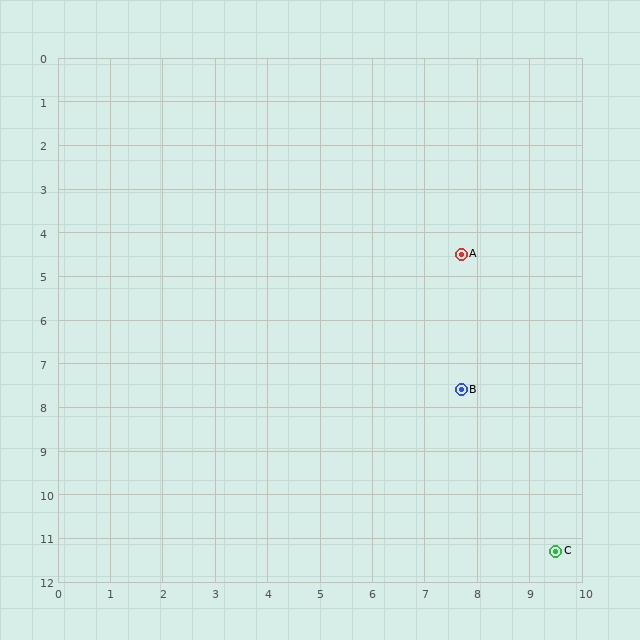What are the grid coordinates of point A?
Point A is at approximately (7.7, 4.5).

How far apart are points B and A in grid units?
Points B and A are about 3.1 grid units apart.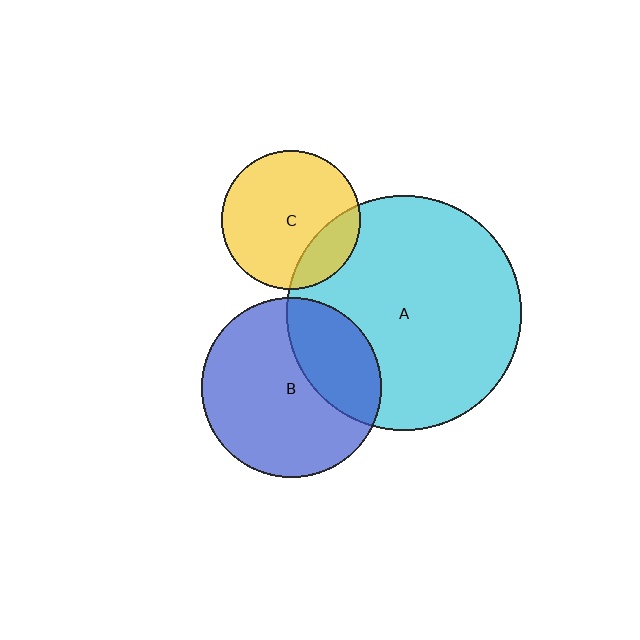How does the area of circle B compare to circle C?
Approximately 1.7 times.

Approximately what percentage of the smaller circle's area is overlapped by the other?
Approximately 30%.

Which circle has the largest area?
Circle A (cyan).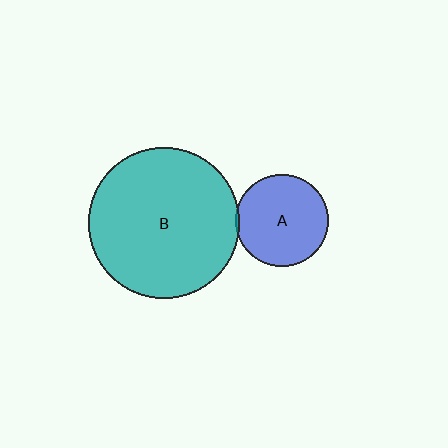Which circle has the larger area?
Circle B (teal).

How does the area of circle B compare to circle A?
Approximately 2.7 times.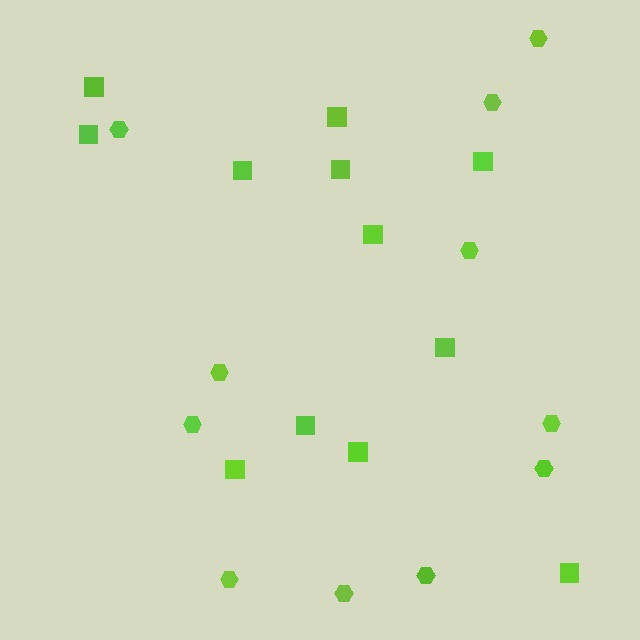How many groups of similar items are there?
There are 2 groups: one group of squares (12) and one group of hexagons (11).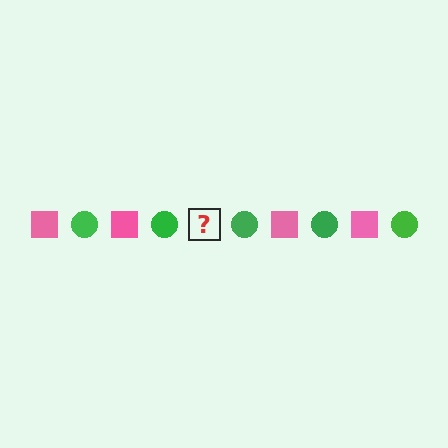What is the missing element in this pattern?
The missing element is a pink square.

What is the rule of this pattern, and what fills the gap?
The rule is that the pattern alternates between pink square and green circle. The gap should be filled with a pink square.